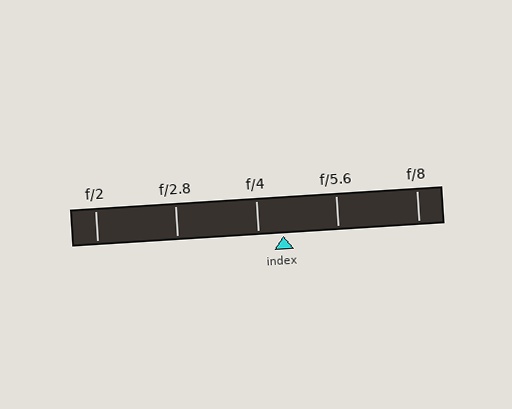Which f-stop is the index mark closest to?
The index mark is closest to f/4.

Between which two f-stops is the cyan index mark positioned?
The index mark is between f/4 and f/5.6.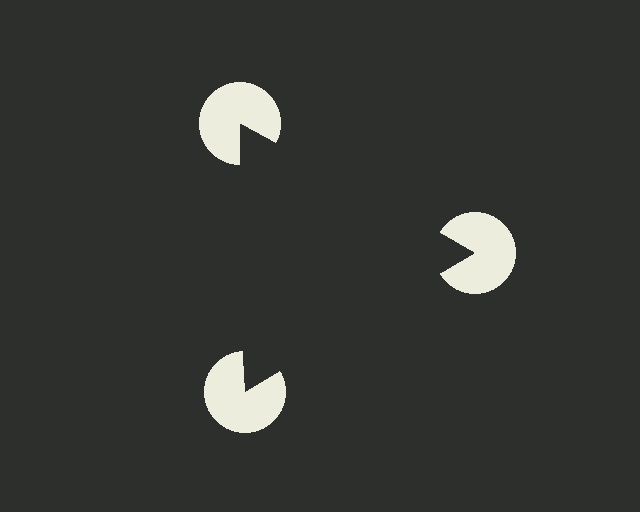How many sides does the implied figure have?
3 sides.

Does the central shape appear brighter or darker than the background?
It typically appears slightly darker than the background, even though no actual brightness change is drawn.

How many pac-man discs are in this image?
There are 3 — one at each vertex of the illusory triangle.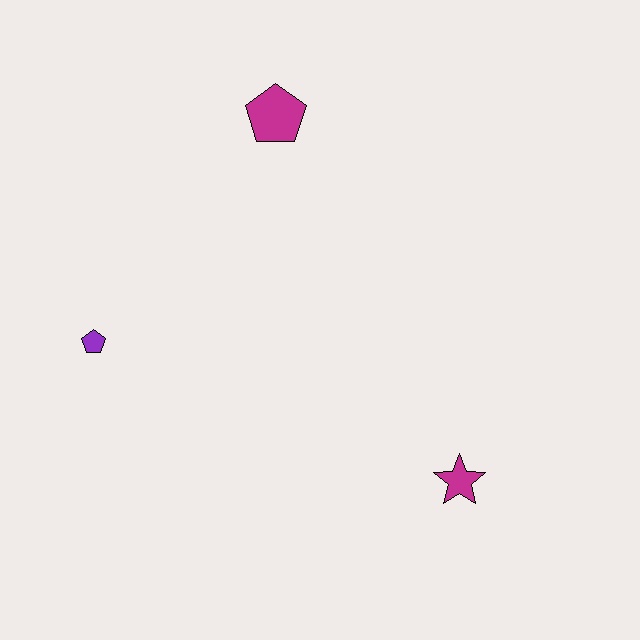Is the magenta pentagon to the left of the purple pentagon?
No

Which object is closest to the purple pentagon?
The magenta pentagon is closest to the purple pentagon.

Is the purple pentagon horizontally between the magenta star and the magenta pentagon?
No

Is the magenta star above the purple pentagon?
No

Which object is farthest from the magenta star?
The magenta pentagon is farthest from the magenta star.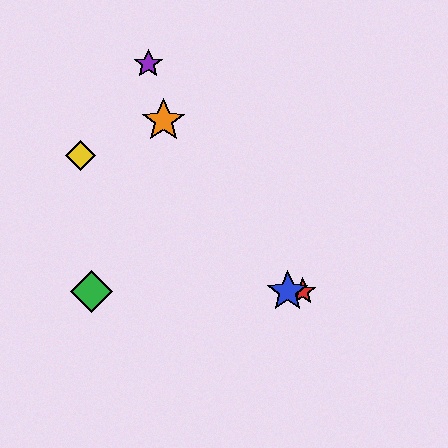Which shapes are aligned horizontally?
The red star, the blue star, the green diamond are aligned horizontally.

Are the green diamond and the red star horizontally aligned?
Yes, both are at y≈292.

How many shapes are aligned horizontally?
3 shapes (the red star, the blue star, the green diamond) are aligned horizontally.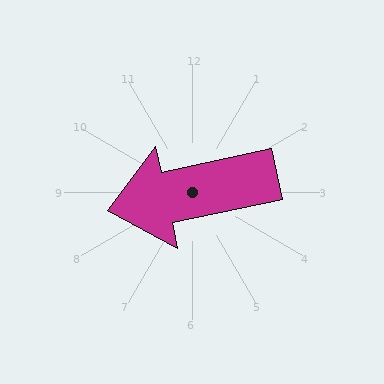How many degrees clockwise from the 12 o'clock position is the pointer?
Approximately 258 degrees.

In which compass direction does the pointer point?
West.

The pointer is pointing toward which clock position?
Roughly 9 o'clock.